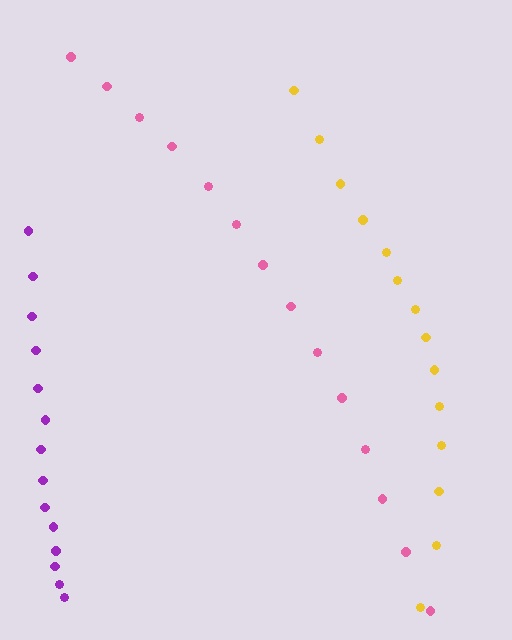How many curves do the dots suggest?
There are 3 distinct paths.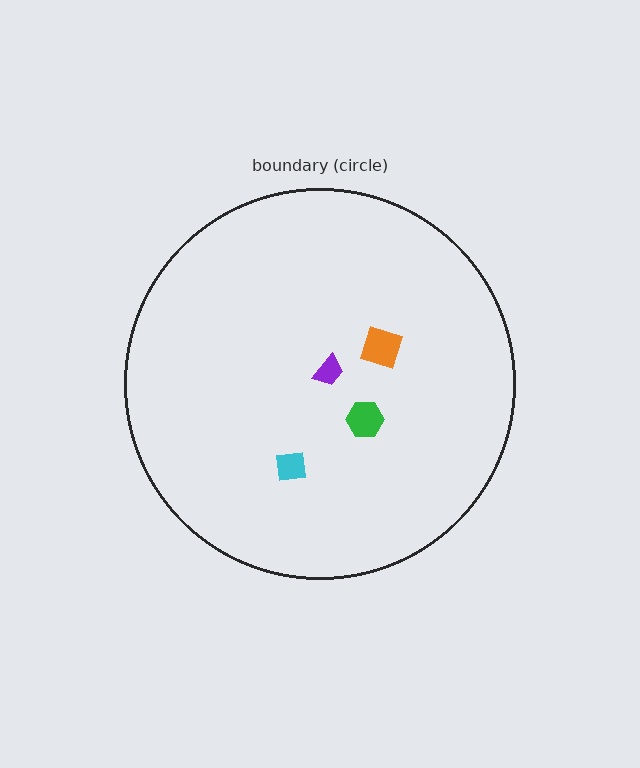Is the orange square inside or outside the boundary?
Inside.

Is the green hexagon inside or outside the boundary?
Inside.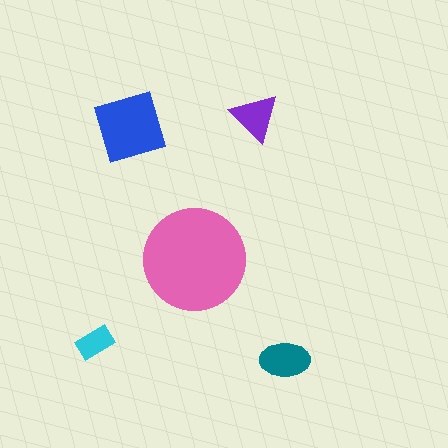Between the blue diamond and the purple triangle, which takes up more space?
The blue diamond.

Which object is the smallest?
The cyan rectangle.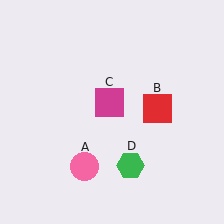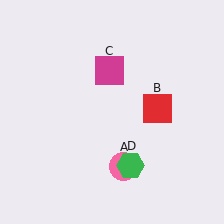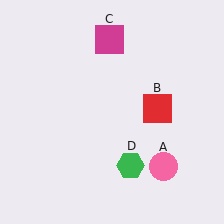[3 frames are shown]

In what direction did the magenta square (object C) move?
The magenta square (object C) moved up.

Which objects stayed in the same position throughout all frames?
Red square (object B) and green hexagon (object D) remained stationary.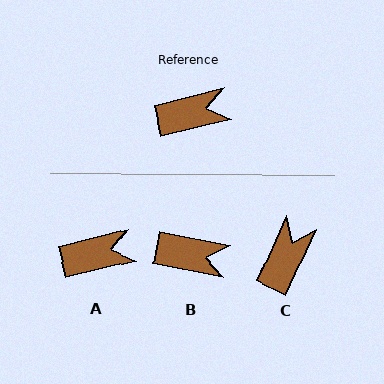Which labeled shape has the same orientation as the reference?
A.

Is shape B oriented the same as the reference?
No, it is off by about 25 degrees.